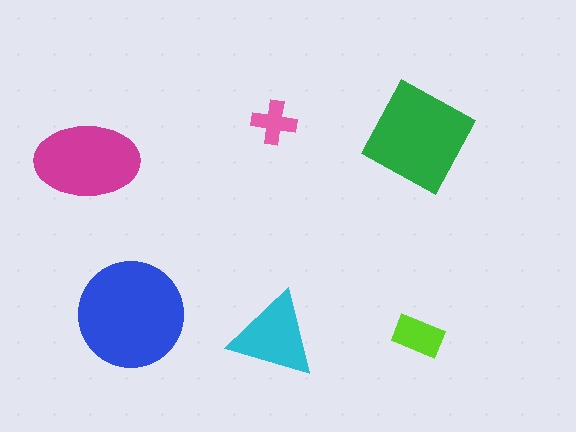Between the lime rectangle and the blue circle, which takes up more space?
The blue circle.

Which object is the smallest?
The pink cross.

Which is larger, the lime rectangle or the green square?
The green square.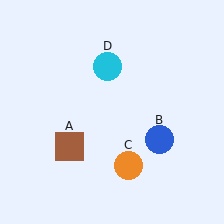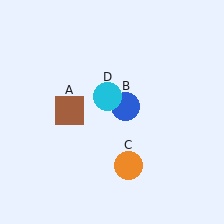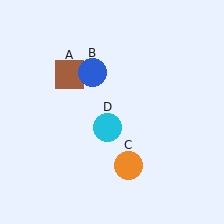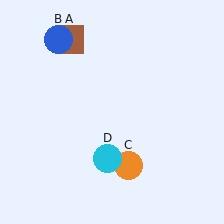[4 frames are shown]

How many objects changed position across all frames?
3 objects changed position: brown square (object A), blue circle (object B), cyan circle (object D).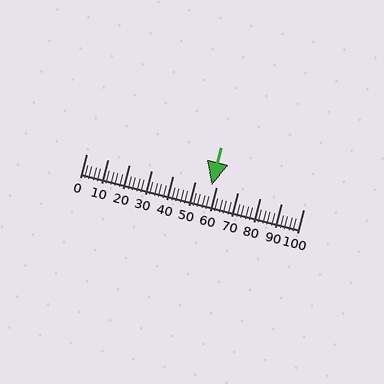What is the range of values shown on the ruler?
The ruler shows values from 0 to 100.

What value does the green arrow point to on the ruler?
The green arrow points to approximately 58.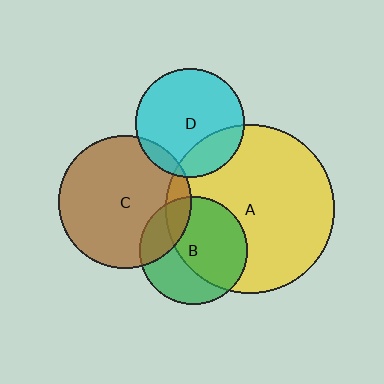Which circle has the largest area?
Circle A (yellow).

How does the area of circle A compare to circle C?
Approximately 1.6 times.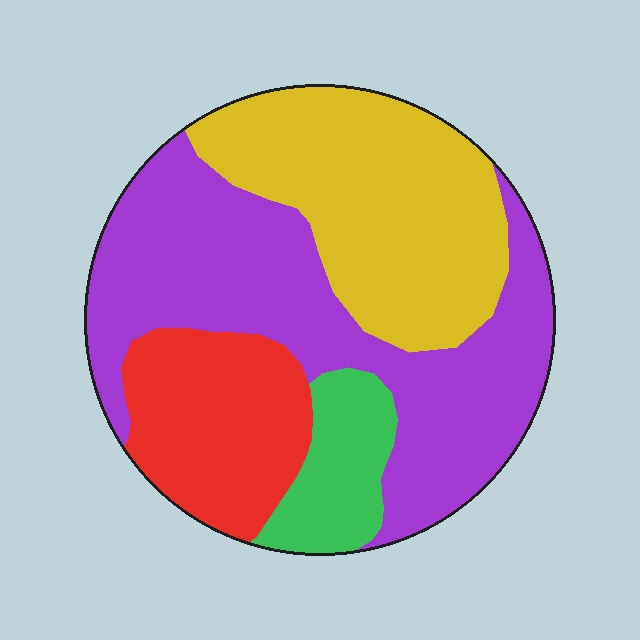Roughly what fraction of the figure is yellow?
Yellow covers 30% of the figure.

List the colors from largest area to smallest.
From largest to smallest: purple, yellow, red, green.